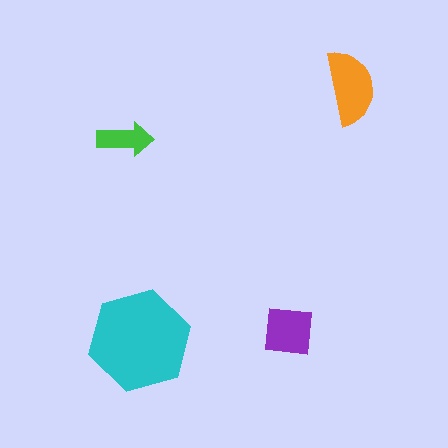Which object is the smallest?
The green arrow.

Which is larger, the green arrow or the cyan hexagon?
The cyan hexagon.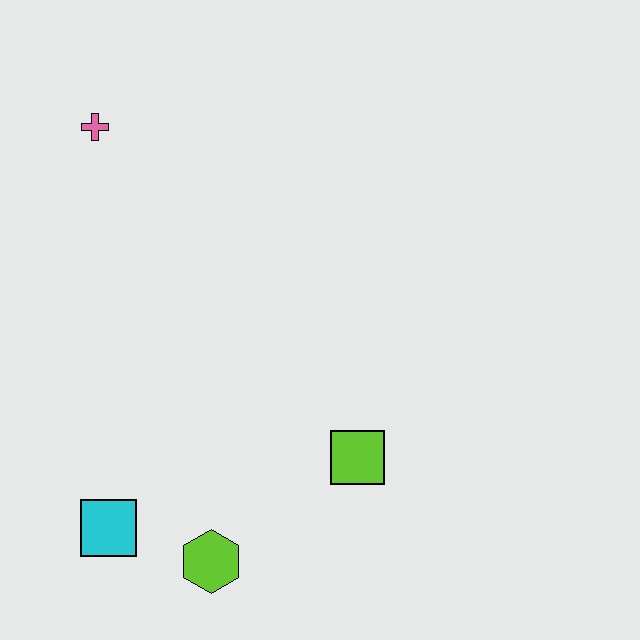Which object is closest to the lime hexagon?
The cyan square is closest to the lime hexagon.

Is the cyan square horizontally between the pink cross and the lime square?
Yes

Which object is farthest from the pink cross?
The lime hexagon is farthest from the pink cross.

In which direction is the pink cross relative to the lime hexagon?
The pink cross is above the lime hexagon.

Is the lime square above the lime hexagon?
Yes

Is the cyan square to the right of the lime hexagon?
No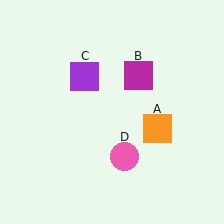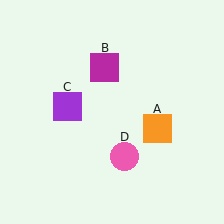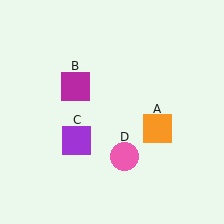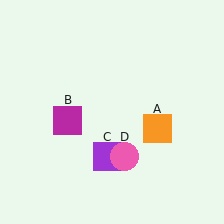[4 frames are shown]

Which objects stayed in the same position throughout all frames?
Orange square (object A) and pink circle (object D) remained stationary.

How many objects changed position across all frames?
2 objects changed position: magenta square (object B), purple square (object C).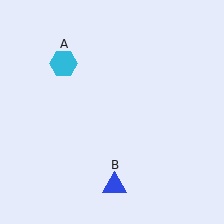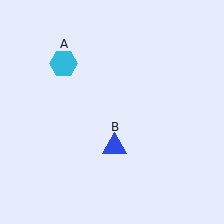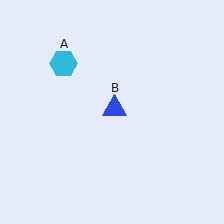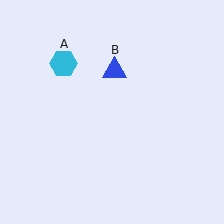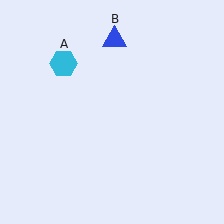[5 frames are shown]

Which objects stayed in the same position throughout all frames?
Cyan hexagon (object A) remained stationary.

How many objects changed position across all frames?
1 object changed position: blue triangle (object B).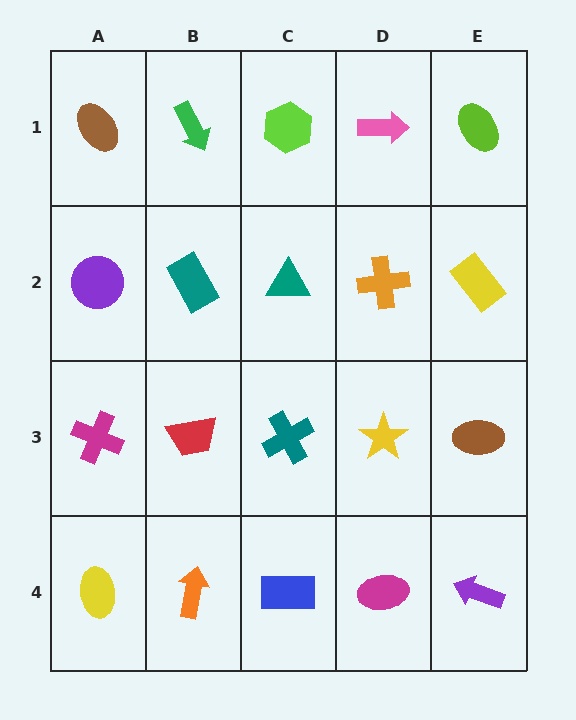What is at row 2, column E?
A yellow rectangle.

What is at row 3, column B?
A red trapezoid.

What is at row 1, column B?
A green arrow.